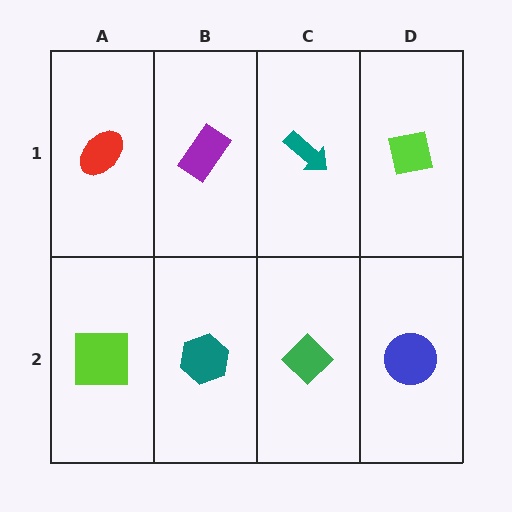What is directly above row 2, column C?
A teal arrow.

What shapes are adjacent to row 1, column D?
A blue circle (row 2, column D), a teal arrow (row 1, column C).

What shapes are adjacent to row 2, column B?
A purple rectangle (row 1, column B), a lime square (row 2, column A), a green diamond (row 2, column C).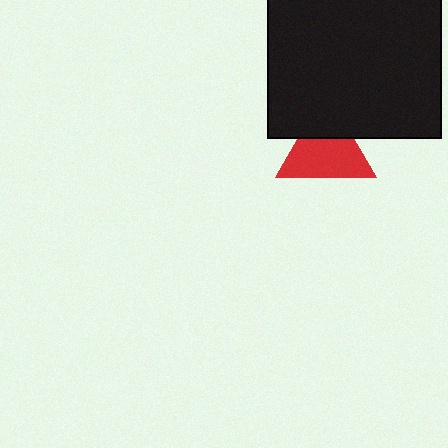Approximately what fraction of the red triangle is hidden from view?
Roughly 32% of the red triangle is hidden behind the black rectangle.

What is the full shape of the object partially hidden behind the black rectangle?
The partially hidden object is a red triangle.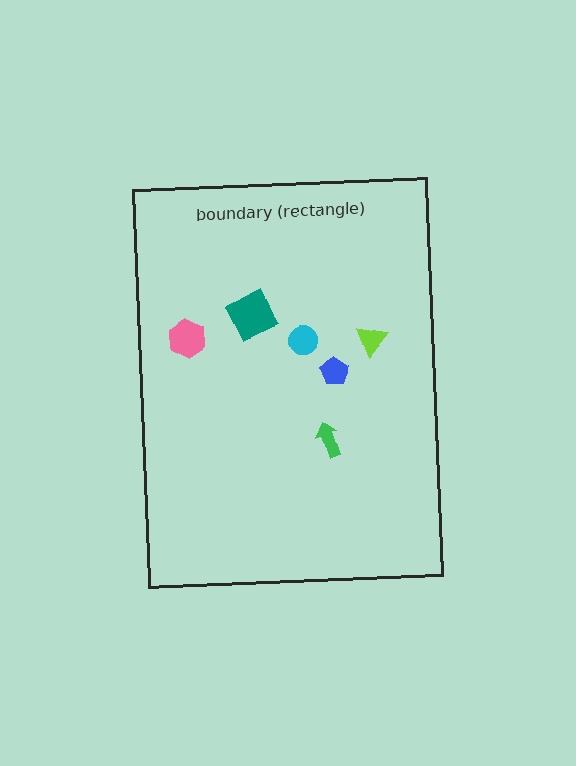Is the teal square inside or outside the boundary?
Inside.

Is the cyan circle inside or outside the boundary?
Inside.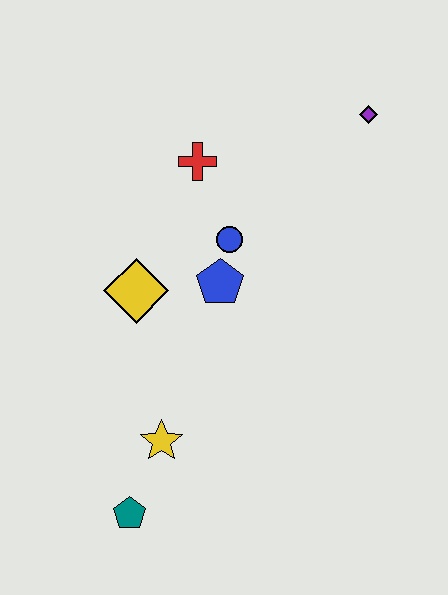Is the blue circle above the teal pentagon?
Yes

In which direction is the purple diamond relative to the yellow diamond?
The purple diamond is to the right of the yellow diamond.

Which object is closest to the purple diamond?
The red cross is closest to the purple diamond.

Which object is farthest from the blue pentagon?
The teal pentagon is farthest from the blue pentagon.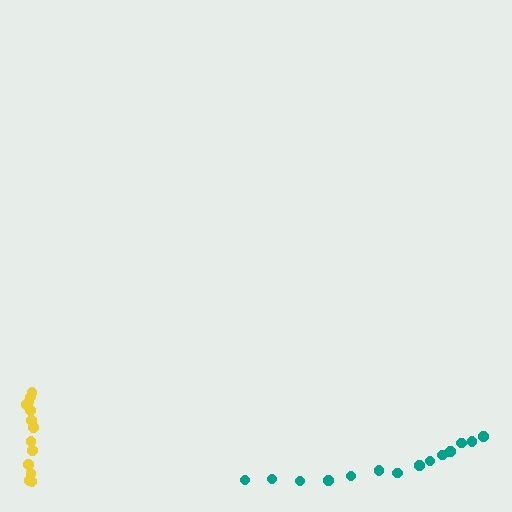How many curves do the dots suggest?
There are 2 distinct paths.